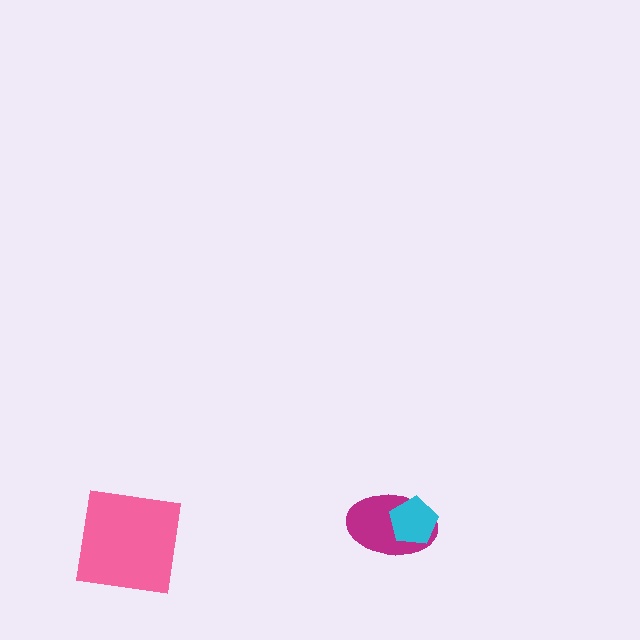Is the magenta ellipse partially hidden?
Yes, it is partially covered by another shape.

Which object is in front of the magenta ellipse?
The cyan pentagon is in front of the magenta ellipse.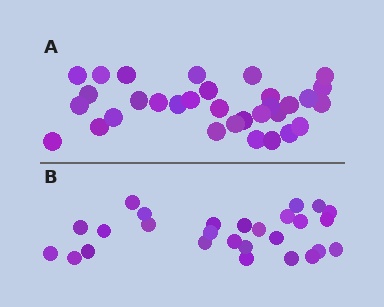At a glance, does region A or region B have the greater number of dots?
Region A (the top region) has more dots.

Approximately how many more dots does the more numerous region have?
Region A has about 5 more dots than region B.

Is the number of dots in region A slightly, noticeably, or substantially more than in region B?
Region A has only slightly more — the two regions are fairly close. The ratio is roughly 1.2 to 1.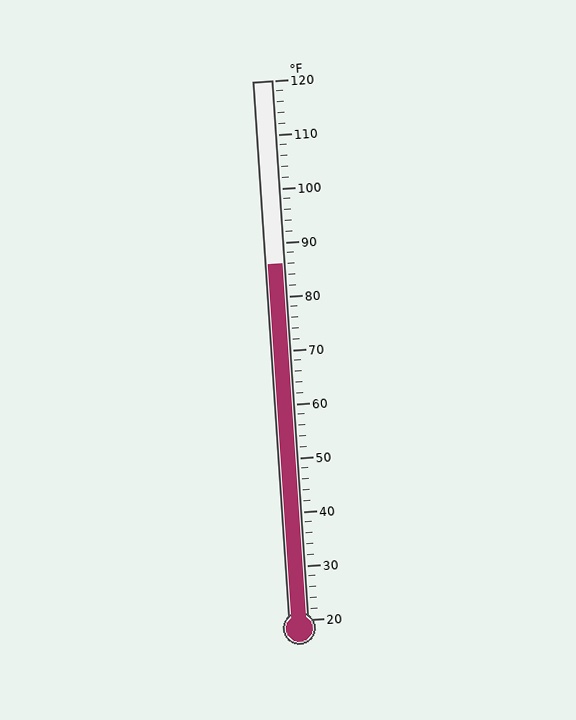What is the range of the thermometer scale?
The thermometer scale ranges from 20°F to 120°F.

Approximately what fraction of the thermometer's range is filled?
The thermometer is filled to approximately 65% of its range.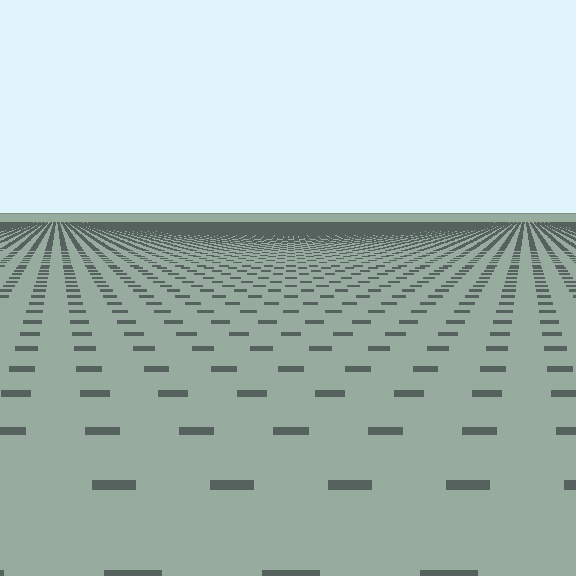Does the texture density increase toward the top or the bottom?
Density increases toward the top.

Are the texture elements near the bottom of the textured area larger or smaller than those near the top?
Larger. Near the bottom, elements are closer to the viewer and appear at a bigger on-screen size.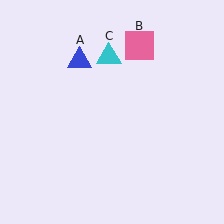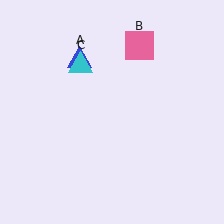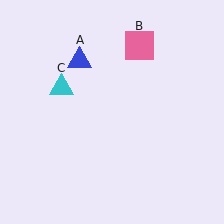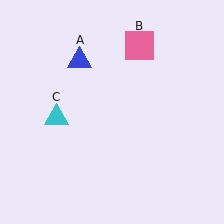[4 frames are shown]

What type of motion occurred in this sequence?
The cyan triangle (object C) rotated counterclockwise around the center of the scene.